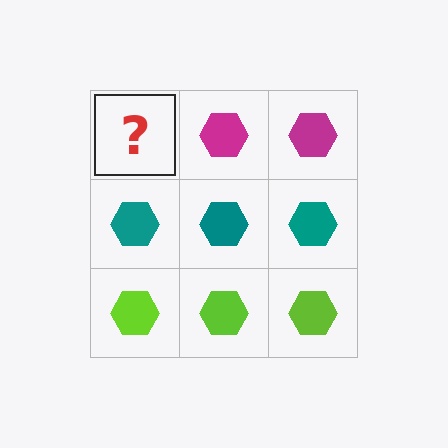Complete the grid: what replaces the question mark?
The question mark should be replaced with a magenta hexagon.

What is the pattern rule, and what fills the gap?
The rule is that each row has a consistent color. The gap should be filled with a magenta hexagon.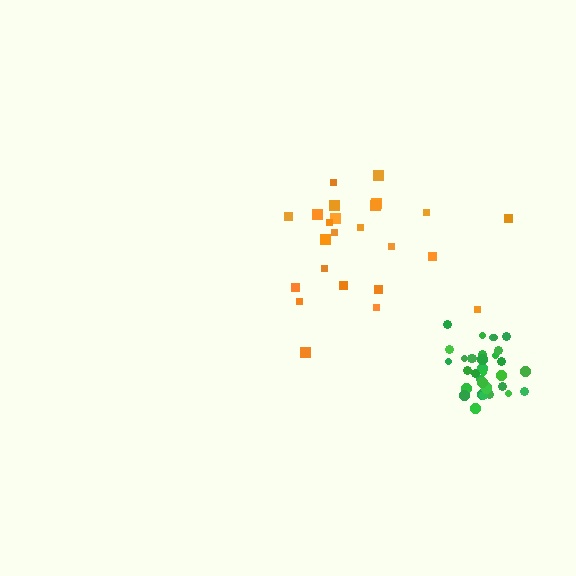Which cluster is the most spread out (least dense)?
Orange.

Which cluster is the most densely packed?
Green.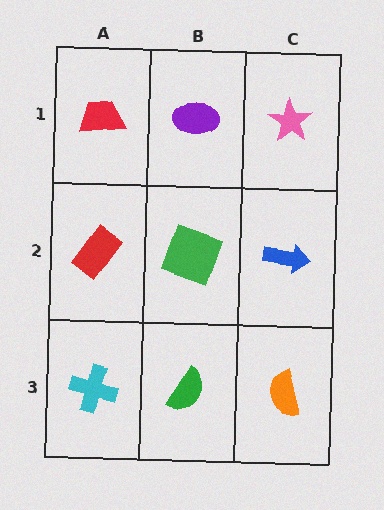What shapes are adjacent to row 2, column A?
A red trapezoid (row 1, column A), a cyan cross (row 3, column A), a green square (row 2, column B).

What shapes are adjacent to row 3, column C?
A blue arrow (row 2, column C), a green semicircle (row 3, column B).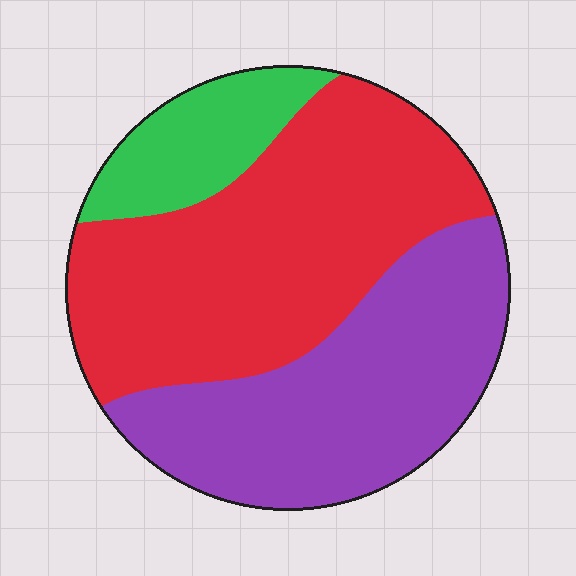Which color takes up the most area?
Red, at roughly 50%.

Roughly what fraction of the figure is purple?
Purple covers 39% of the figure.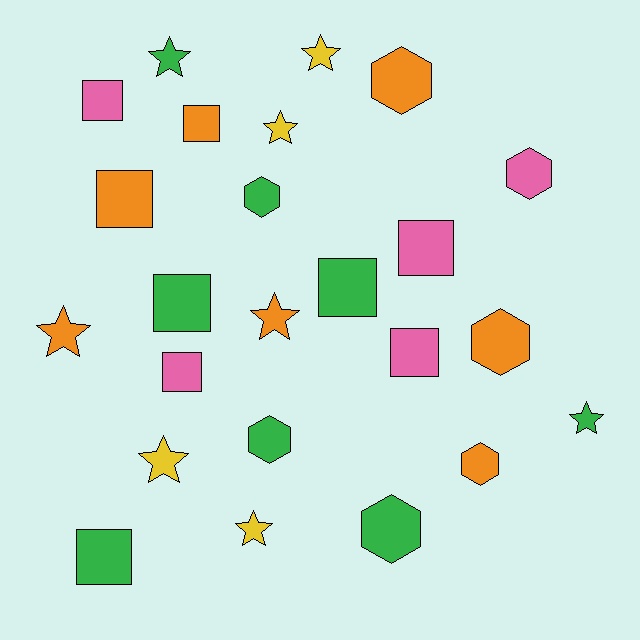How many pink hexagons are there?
There is 1 pink hexagon.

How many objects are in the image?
There are 24 objects.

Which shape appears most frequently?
Square, with 9 objects.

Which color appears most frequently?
Green, with 8 objects.